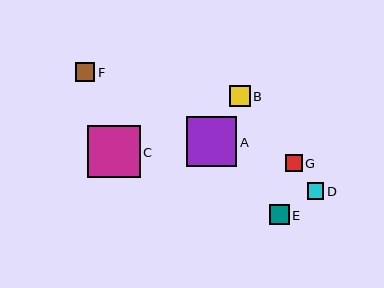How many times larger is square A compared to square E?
Square A is approximately 2.5 times the size of square E.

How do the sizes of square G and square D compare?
Square G and square D are approximately the same size.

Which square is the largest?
Square C is the largest with a size of approximately 52 pixels.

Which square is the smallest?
Square D is the smallest with a size of approximately 16 pixels.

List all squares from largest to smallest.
From largest to smallest: C, A, B, E, F, G, D.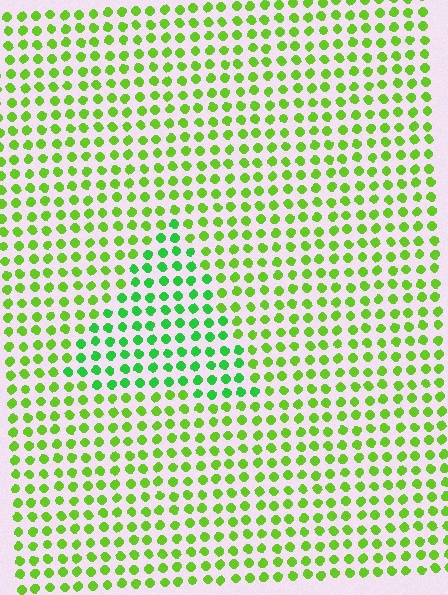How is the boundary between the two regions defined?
The boundary is defined purely by a slight shift in hue (about 31 degrees). Spacing, size, and orientation are identical on both sides.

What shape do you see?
I see a triangle.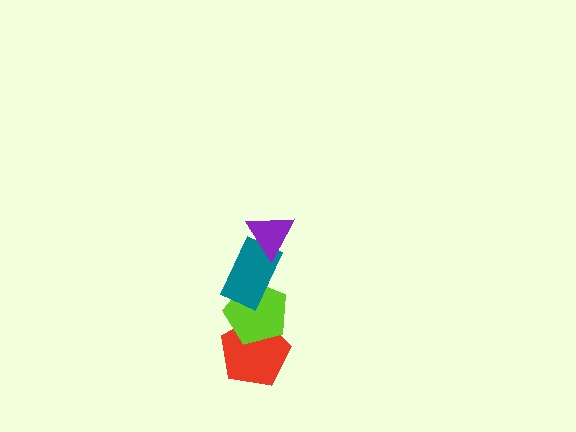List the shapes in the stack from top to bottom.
From top to bottom: the purple triangle, the teal rectangle, the lime pentagon, the red pentagon.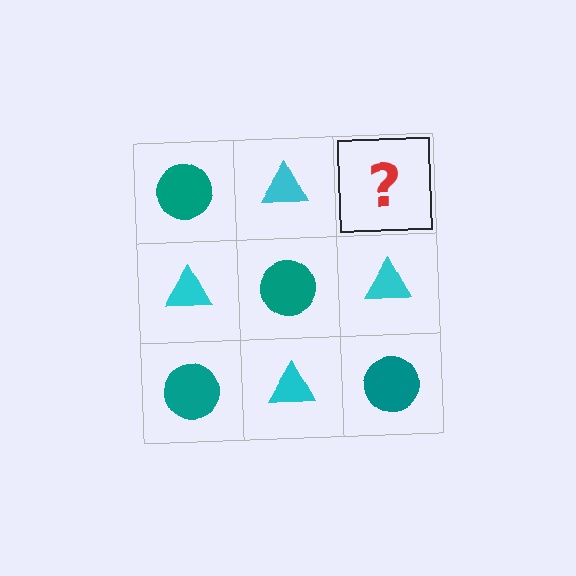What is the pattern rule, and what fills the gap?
The rule is that it alternates teal circle and cyan triangle in a checkerboard pattern. The gap should be filled with a teal circle.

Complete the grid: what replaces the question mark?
The question mark should be replaced with a teal circle.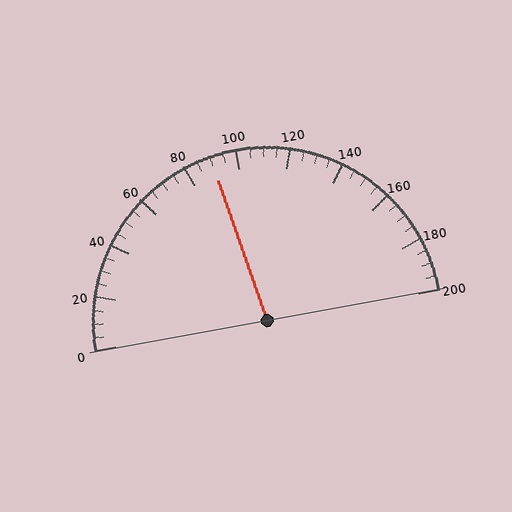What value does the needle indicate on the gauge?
The needle indicates approximately 90.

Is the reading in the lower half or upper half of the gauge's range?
The reading is in the lower half of the range (0 to 200).